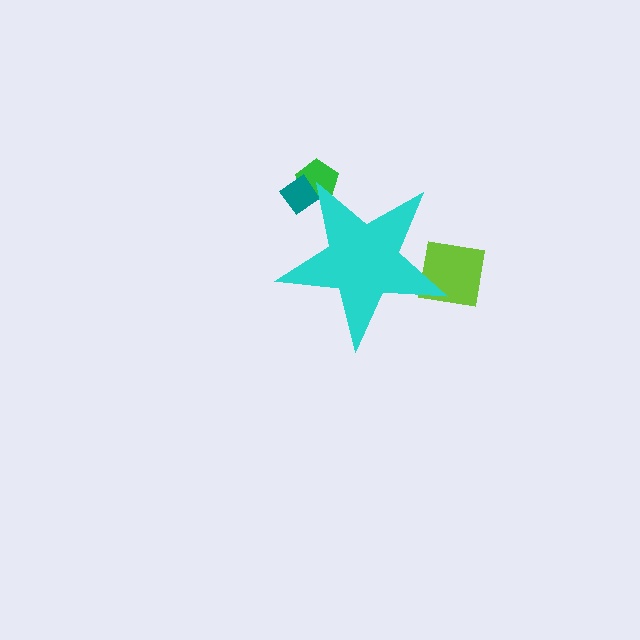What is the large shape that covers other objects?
A cyan star.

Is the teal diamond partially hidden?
Yes, the teal diamond is partially hidden behind the cyan star.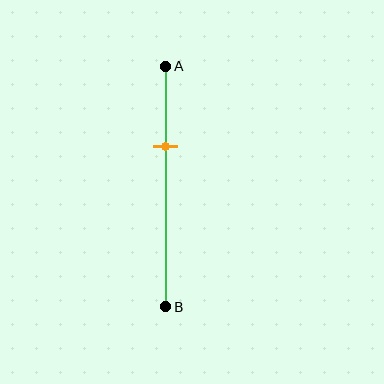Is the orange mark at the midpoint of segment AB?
No, the mark is at about 35% from A, not at the 50% midpoint.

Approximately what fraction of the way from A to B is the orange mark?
The orange mark is approximately 35% of the way from A to B.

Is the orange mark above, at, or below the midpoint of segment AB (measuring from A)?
The orange mark is above the midpoint of segment AB.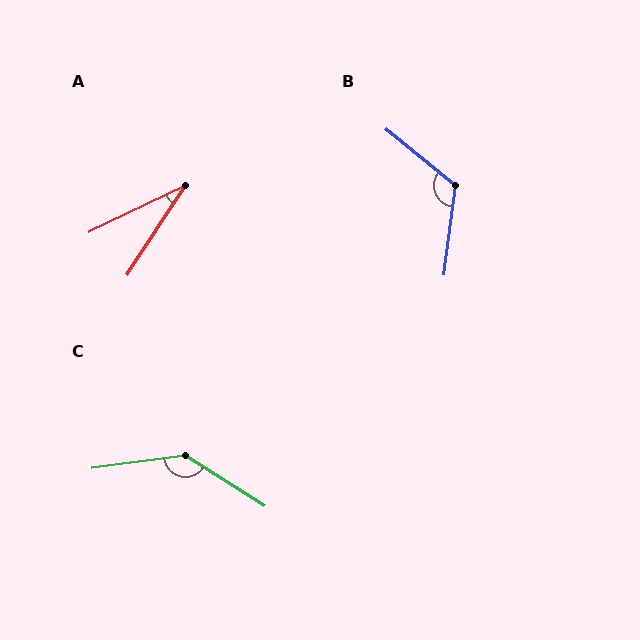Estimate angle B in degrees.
Approximately 122 degrees.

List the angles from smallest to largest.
A (31°), B (122°), C (140°).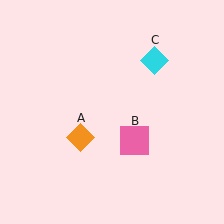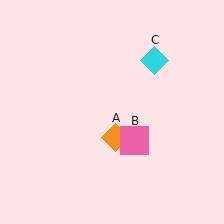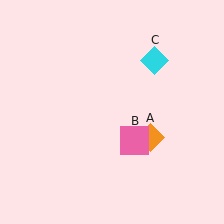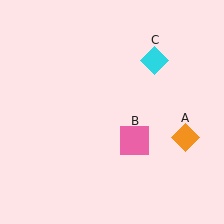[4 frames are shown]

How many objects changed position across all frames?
1 object changed position: orange diamond (object A).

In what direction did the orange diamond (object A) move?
The orange diamond (object A) moved right.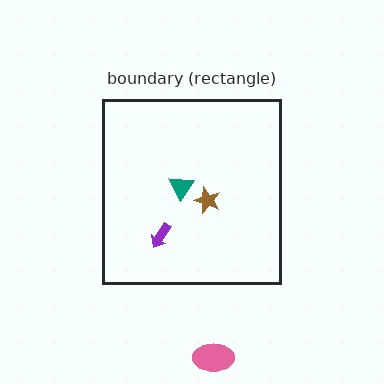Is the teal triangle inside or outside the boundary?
Inside.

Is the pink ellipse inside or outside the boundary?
Outside.